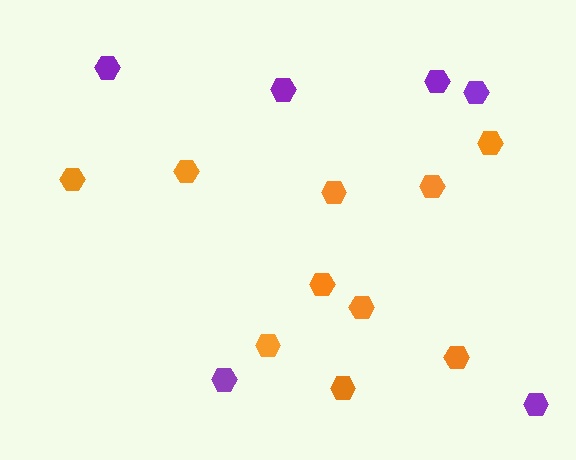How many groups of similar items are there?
There are 2 groups: one group of orange hexagons (10) and one group of purple hexagons (6).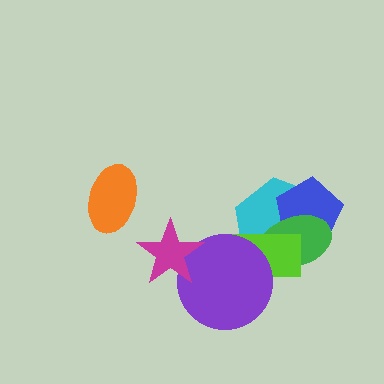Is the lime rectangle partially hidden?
Yes, it is partially covered by another shape.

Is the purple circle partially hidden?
Yes, it is partially covered by another shape.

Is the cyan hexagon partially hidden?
Yes, it is partially covered by another shape.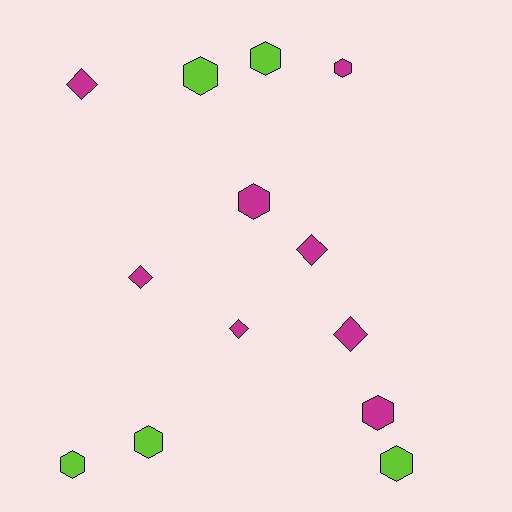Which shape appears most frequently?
Hexagon, with 8 objects.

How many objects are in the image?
There are 13 objects.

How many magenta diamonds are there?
There are 5 magenta diamonds.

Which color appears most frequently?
Magenta, with 8 objects.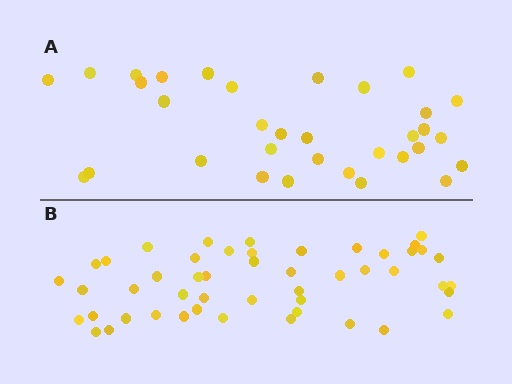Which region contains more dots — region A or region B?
Region B (the bottom region) has more dots.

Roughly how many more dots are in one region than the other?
Region B has approximately 15 more dots than region A.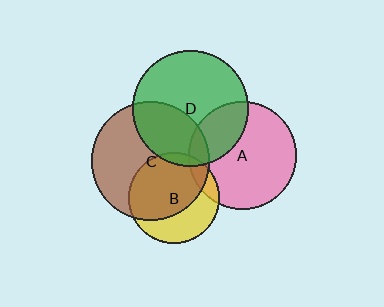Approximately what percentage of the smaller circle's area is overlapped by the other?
Approximately 5%.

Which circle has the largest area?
Circle C (brown).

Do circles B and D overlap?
Yes.